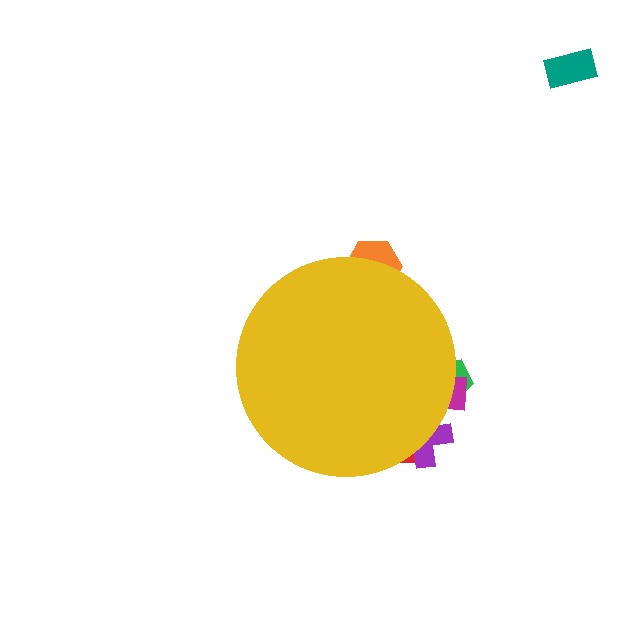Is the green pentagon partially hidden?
Yes, the green pentagon is partially hidden behind the yellow circle.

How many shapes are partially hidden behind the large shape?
5 shapes are partially hidden.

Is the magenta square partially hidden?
Yes, the magenta square is partially hidden behind the yellow circle.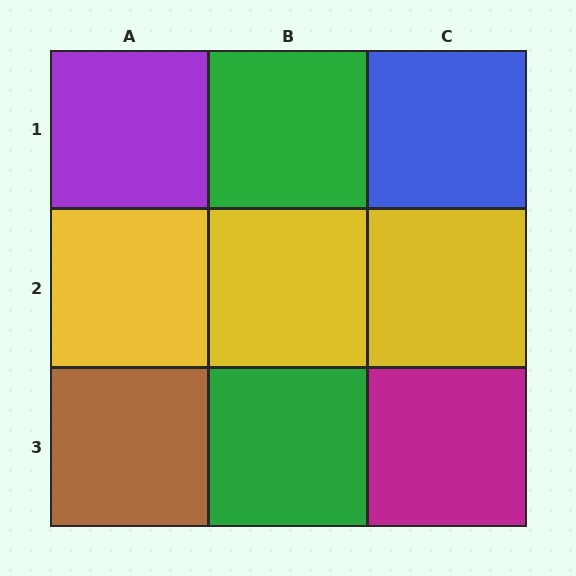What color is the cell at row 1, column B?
Green.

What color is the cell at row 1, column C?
Blue.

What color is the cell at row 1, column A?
Purple.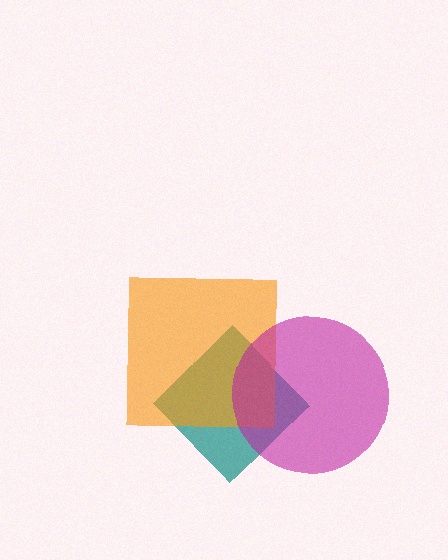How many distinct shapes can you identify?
There are 3 distinct shapes: a teal diamond, an orange square, a magenta circle.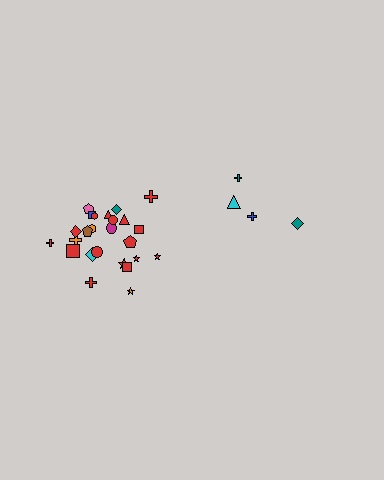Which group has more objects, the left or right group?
The left group.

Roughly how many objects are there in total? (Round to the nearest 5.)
Roughly 30 objects in total.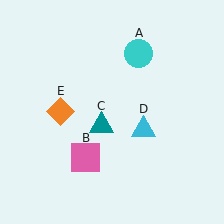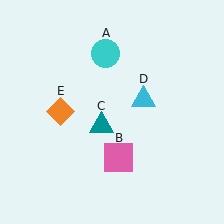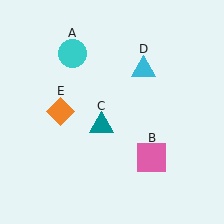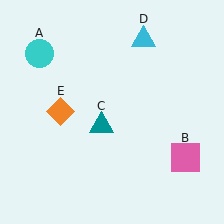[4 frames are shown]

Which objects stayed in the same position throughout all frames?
Teal triangle (object C) and orange diamond (object E) remained stationary.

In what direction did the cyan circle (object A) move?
The cyan circle (object A) moved left.